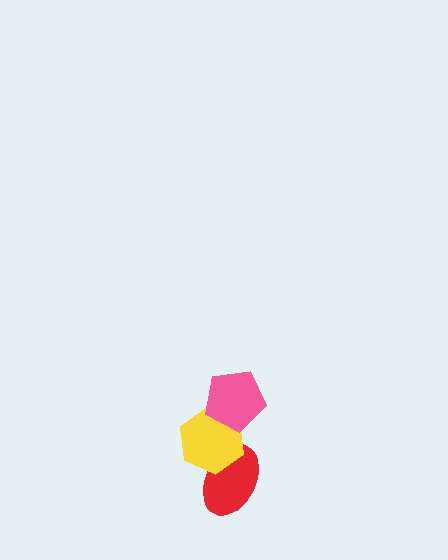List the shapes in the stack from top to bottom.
From top to bottom: the pink pentagon, the yellow hexagon, the red ellipse.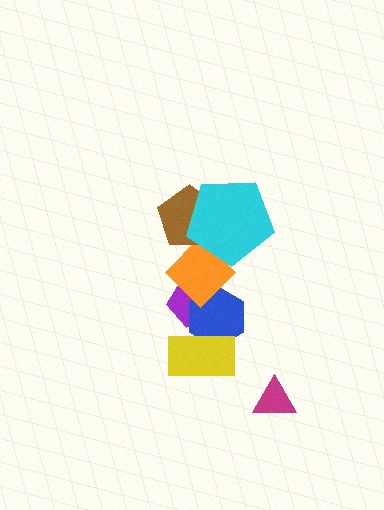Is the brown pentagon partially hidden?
Yes, it is partially covered by another shape.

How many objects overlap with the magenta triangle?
0 objects overlap with the magenta triangle.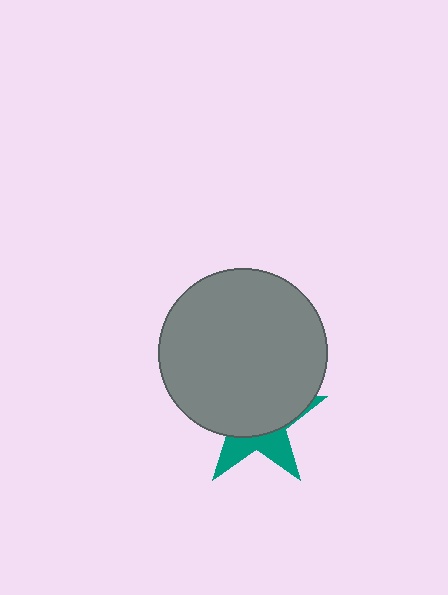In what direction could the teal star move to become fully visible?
The teal star could move down. That would shift it out from behind the gray circle entirely.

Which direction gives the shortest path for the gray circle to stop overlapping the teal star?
Moving up gives the shortest separation.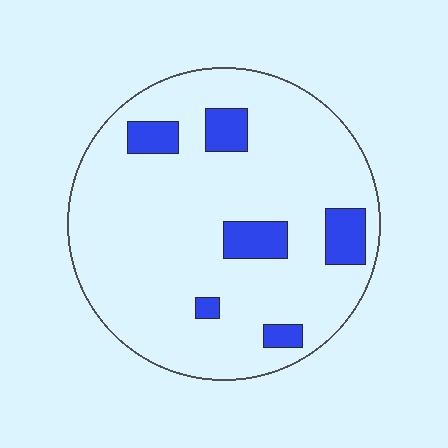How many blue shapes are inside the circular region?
6.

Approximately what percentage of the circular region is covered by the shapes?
Approximately 15%.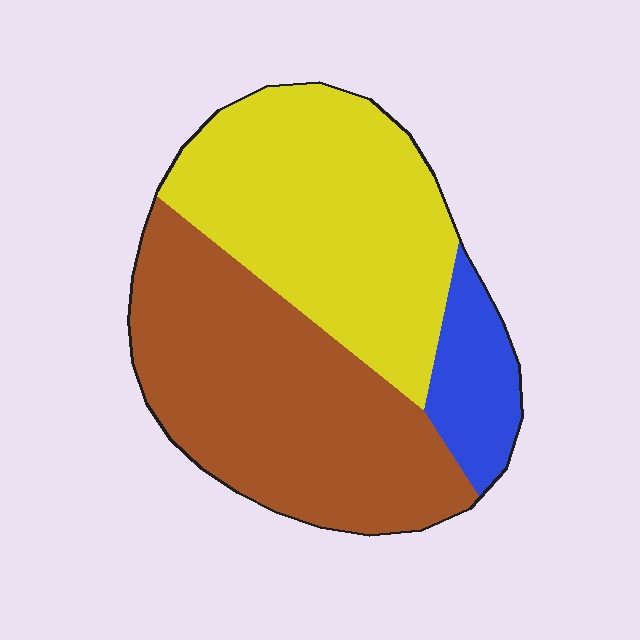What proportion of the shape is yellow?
Yellow takes up about two fifths (2/5) of the shape.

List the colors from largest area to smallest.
From largest to smallest: brown, yellow, blue.